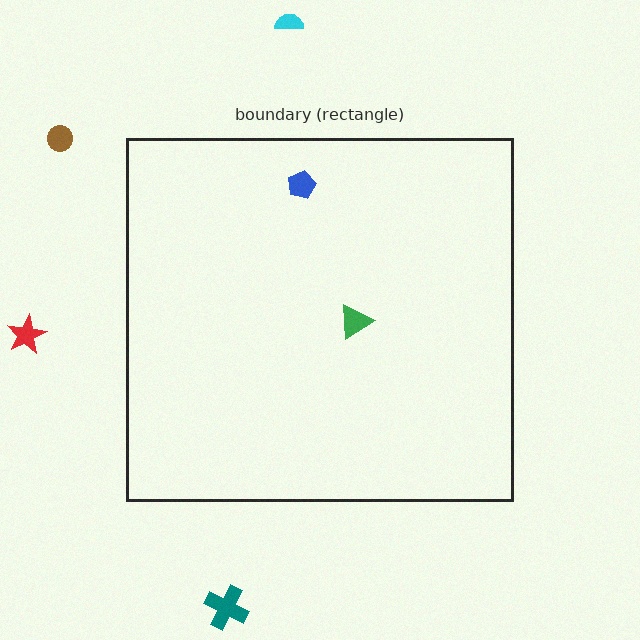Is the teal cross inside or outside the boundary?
Outside.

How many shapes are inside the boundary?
2 inside, 4 outside.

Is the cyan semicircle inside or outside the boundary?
Outside.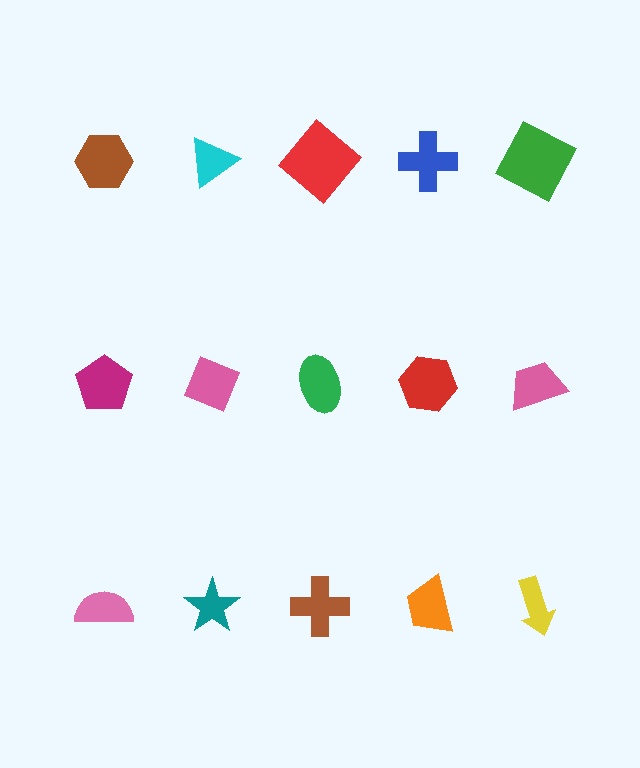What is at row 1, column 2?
A cyan triangle.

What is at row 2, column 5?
A pink trapezoid.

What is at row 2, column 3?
A green ellipse.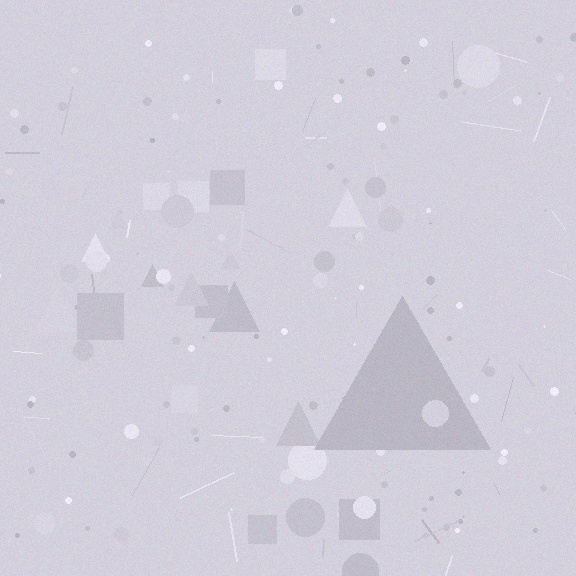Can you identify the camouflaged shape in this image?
The camouflaged shape is a triangle.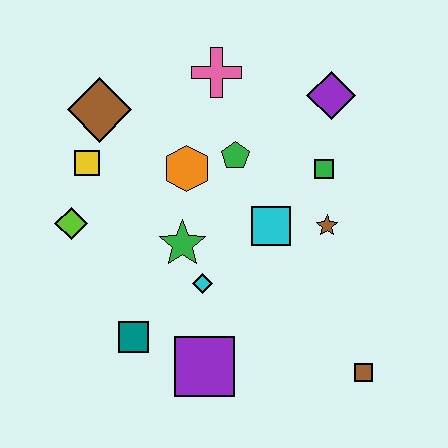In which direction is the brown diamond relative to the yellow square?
The brown diamond is above the yellow square.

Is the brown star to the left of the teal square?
No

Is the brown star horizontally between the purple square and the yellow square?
No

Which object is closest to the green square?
The brown star is closest to the green square.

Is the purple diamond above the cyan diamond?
Yes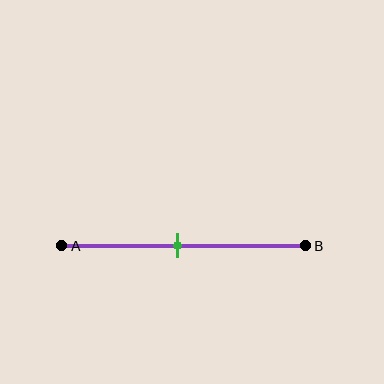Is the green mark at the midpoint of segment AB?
Yes, the mark is approximately at the midpoint.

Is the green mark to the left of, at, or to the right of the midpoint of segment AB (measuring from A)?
The green mark is approximately at the midpoint of segment AB.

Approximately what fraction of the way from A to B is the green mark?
The green mark is approximately 50% of the way from A to B.